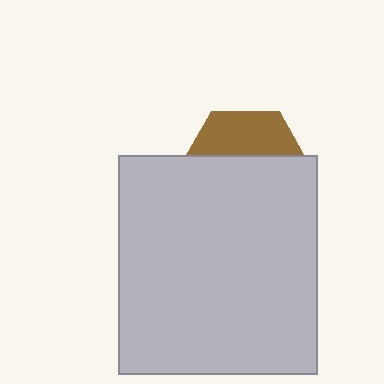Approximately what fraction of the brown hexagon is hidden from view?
Roughly 66% of the brown hexagon is hidden behind the light gray rectangle.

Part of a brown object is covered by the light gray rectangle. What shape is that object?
It is a hexagon.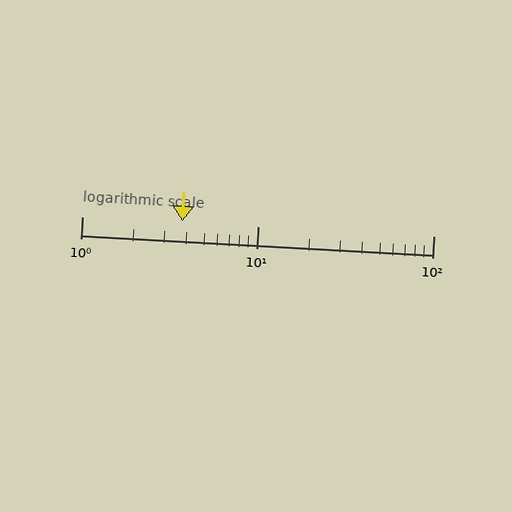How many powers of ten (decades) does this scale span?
The scale spans 2 decades, from 1 to 100.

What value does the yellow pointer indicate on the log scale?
The pointer indicates approximately 3.7.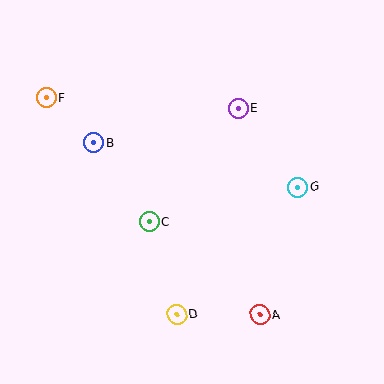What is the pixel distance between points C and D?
The distance between C and D is 96 pixels.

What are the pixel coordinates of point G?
Point G is at (298, 187).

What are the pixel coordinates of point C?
Point C is at (149, 222).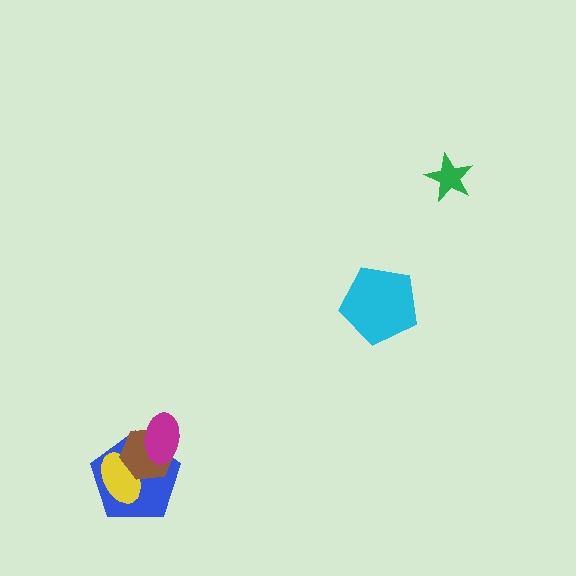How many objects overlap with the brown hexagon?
3 objects overlap with the brown hexagon.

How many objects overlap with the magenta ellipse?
2 objects overlap with the magenta ellipse.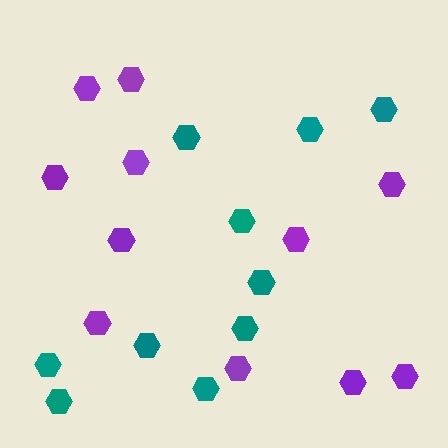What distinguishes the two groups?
There are 2 groups: one group of teal hexagons (10) and one group of purple hexagons (11).